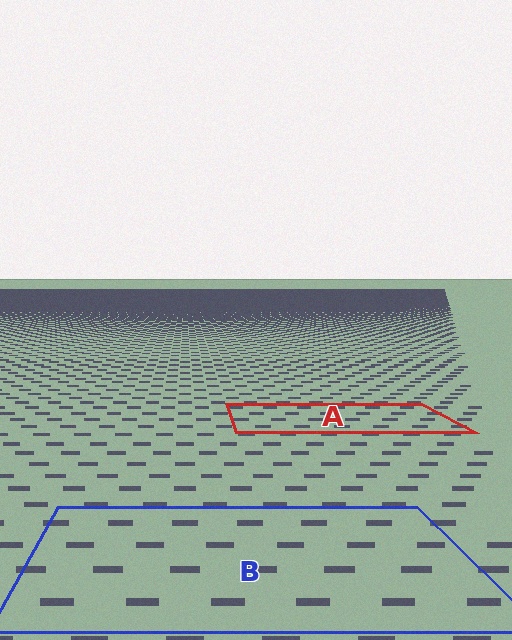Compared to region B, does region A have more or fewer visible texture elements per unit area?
Region A has more texture elements per unit area — they are packed more densely because it is farther away.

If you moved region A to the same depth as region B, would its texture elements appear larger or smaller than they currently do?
They would appear larger. At a closer depth, the same texture elements are projected at a bigger on-screen size.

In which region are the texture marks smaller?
The texture marks are smaller in region A, because it is farther away.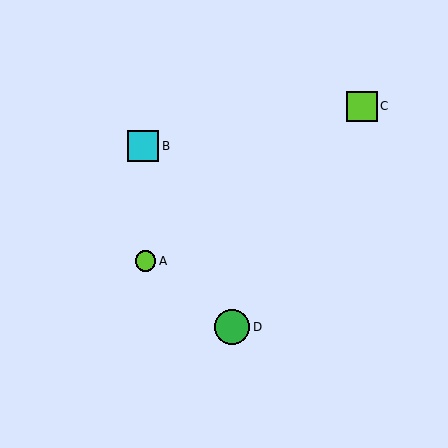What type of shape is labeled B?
Shape B is a cyan square.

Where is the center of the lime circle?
The center of the lime circle is at (145, 261).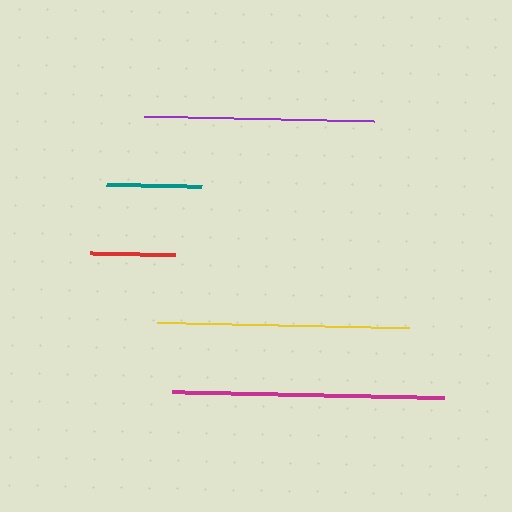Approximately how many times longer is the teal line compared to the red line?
The teal line is approximately 1.1 times the length of the red line.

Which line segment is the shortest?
The red line is the shortest at approximately 85 pixels.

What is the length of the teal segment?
The teal segment is approximately 95 pixels long.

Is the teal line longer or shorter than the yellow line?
The yellow line is longer than the teal line.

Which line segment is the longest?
The magenta line is the longest at approximately 271 pixels.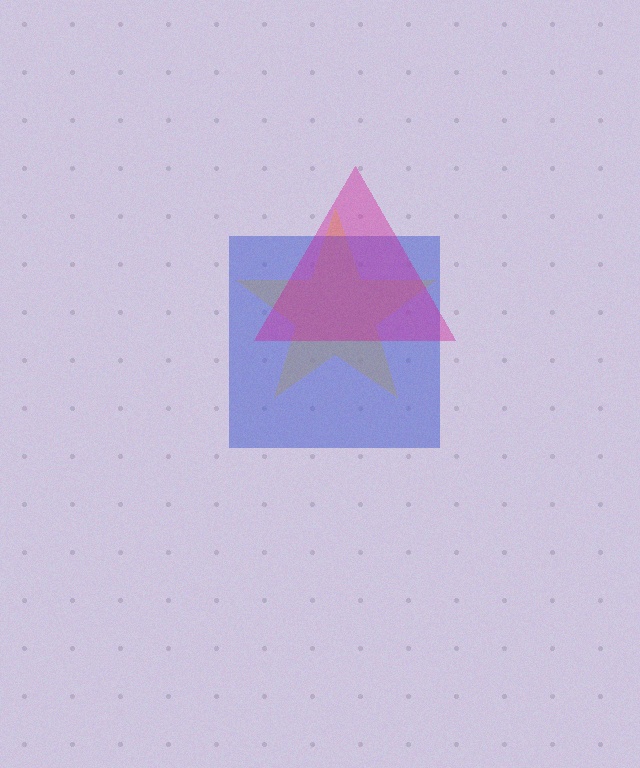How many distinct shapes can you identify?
There are 3 distinct shapes: a yellow star, a blue square, a magenta triangle.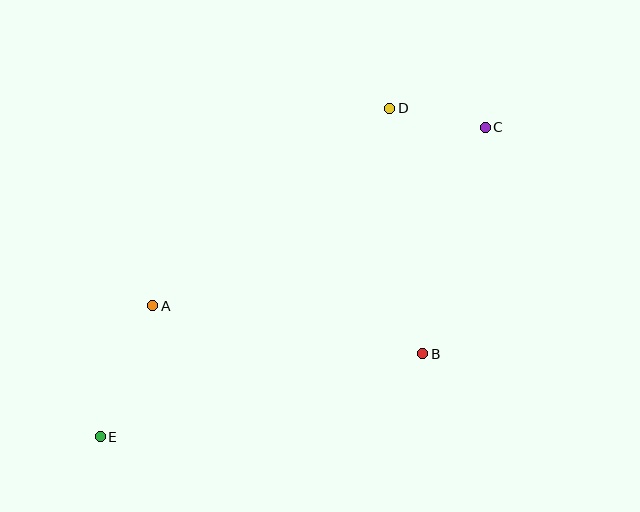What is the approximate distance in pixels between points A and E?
The distance between A and E is approximately 141 pixels.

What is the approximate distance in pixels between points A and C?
The distance between A and C is approximately 377 pixels.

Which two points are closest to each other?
Points C and D are closest to each other.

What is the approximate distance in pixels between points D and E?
The distance between D and E is approximately 438 pixels.